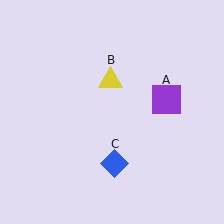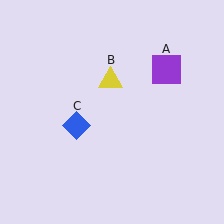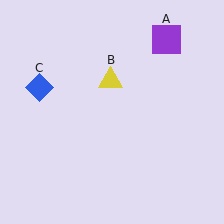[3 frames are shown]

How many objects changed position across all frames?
2 objects changed position: purple square (object A), blue diamond (object C).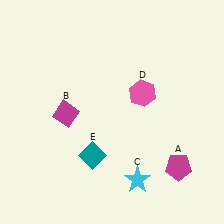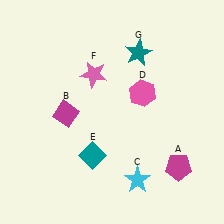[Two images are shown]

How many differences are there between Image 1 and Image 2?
There are 2 differences between the two images.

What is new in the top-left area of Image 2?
A pink star (F) was added in the top-left area of Image 2.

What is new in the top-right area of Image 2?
A teal star (G) was added in the top-right area of Image 2.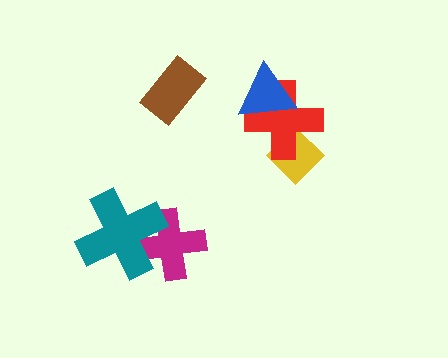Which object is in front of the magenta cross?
The teal cross is in front of the magenta cross.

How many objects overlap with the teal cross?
1 object overlaps with the teal cross.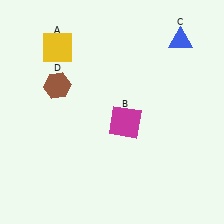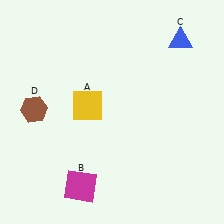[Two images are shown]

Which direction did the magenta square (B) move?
The magenta square (B) moved down.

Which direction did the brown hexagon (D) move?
The brown hexagon (D) moved down.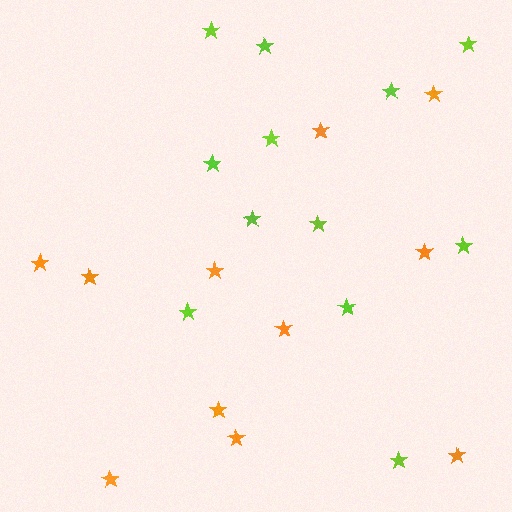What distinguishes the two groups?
There are 2 groups: one group of lime stars (12) and one group of orange stars (11).